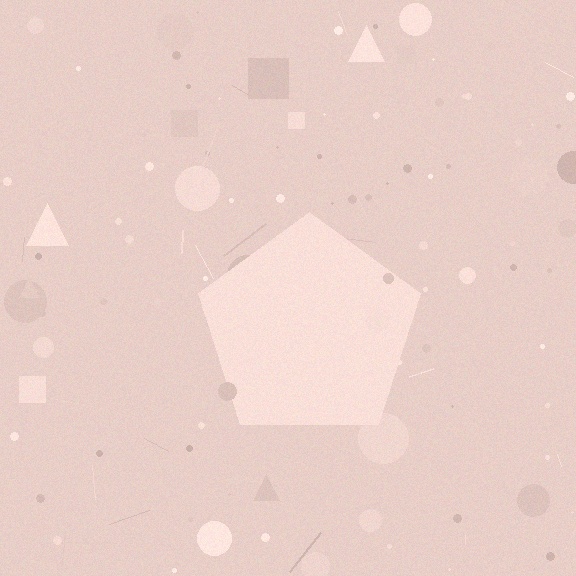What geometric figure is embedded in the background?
A pentagon is embedded in the background.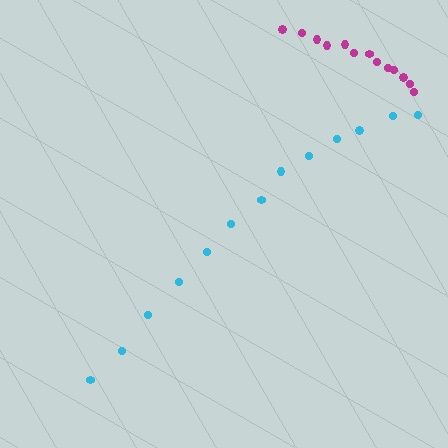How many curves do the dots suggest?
There are 2 distinct paths.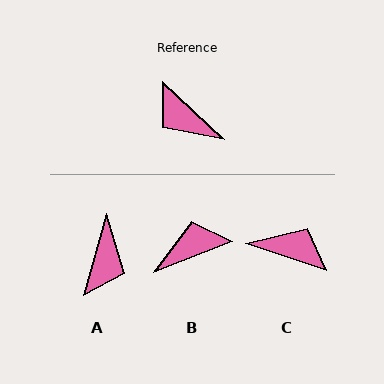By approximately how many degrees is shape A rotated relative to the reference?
Approximately 118 degrees counter-clockwise.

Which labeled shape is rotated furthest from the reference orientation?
C, about 155 degrees away.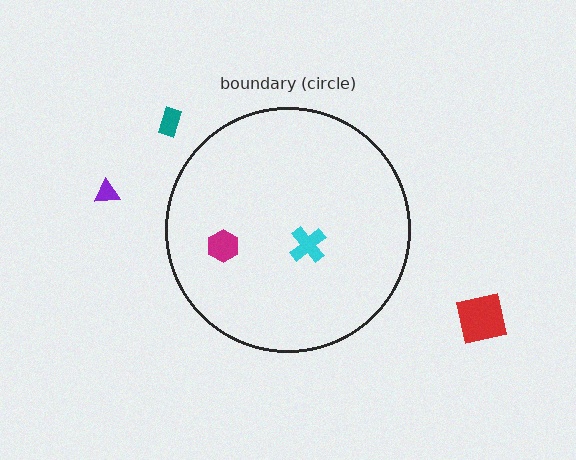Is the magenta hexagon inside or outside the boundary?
Inside.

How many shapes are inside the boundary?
2 inside, 3 outside.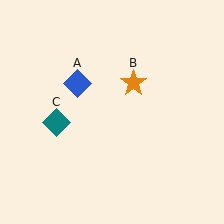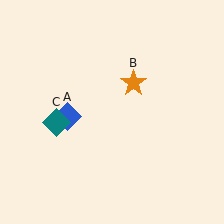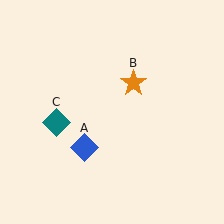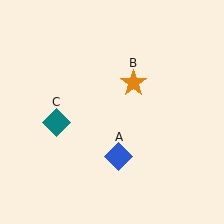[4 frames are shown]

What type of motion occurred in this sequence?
The blue diamond (object A) rotated counterclockwise around the center of the scene.